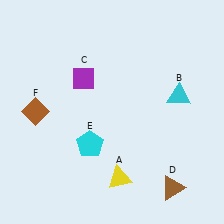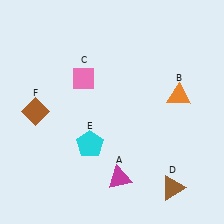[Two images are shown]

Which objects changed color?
A changed from yellow to magenta. B changed from cyan to orange. C changed from purple to pink.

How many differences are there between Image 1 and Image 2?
There are 3 differences between the two images.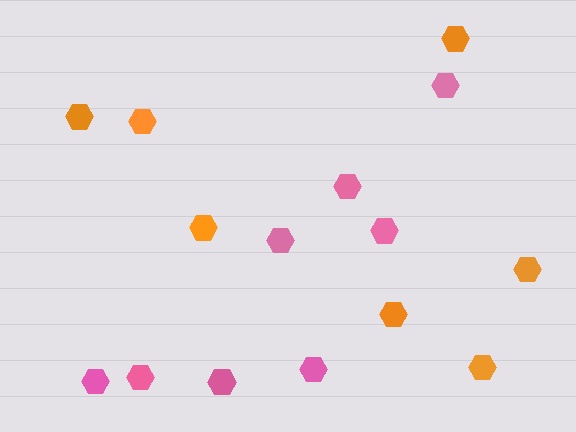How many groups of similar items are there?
There are 2 groups: one group of pink hexagons (8) and one group of orange hexagons (7).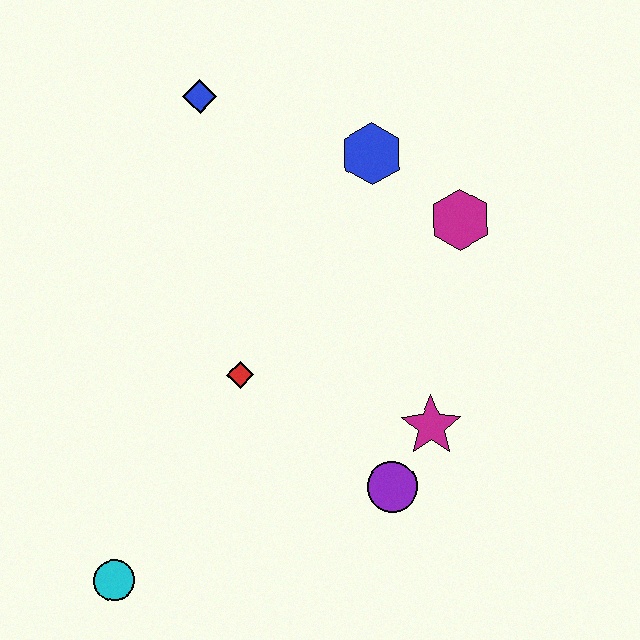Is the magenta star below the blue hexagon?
Yes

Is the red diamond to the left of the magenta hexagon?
Yes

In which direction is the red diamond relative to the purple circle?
The red diamond is to the left of the purple circle.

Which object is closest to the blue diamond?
The blue hexagon is closest to the blue diamond.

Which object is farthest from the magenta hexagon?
The cyan circle is farthest from the magenta hexagon.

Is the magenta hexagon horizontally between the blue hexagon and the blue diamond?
No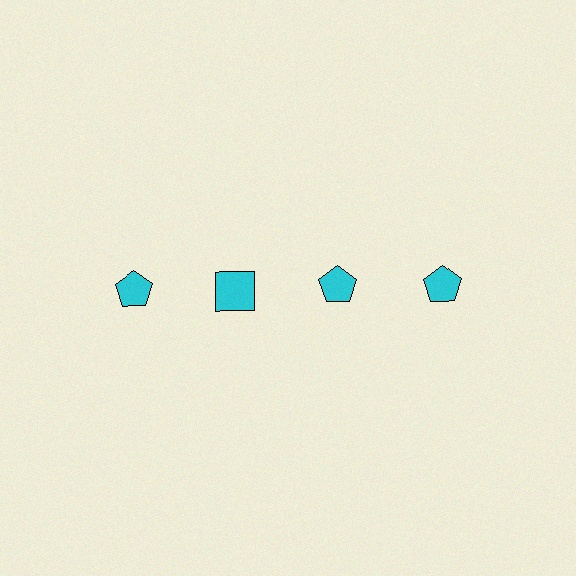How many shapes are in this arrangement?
There are 4 shapes arranged in a grid pattern.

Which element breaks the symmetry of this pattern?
The cyan square in the top row, second from left column breaks the symmetry. All other shapes are cyan pentagons.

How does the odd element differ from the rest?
It has a different shape: square instead of pentagon.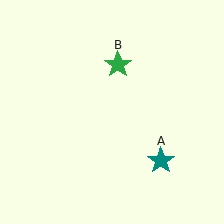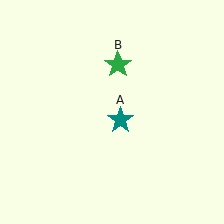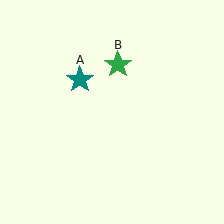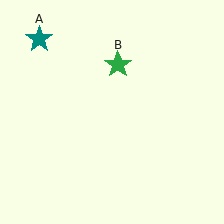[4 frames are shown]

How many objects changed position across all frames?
1 object changed position: teal star (object A).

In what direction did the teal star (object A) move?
The teal star (object A) moved up and to the left.